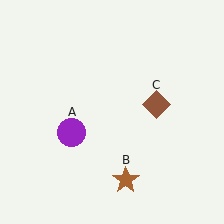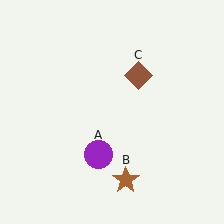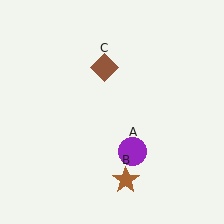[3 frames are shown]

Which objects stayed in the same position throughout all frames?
Brown star (object B) remained stationary.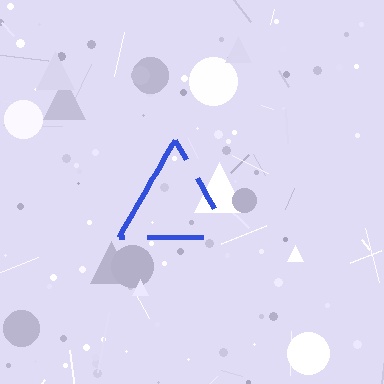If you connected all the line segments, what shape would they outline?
They would outline a triangle.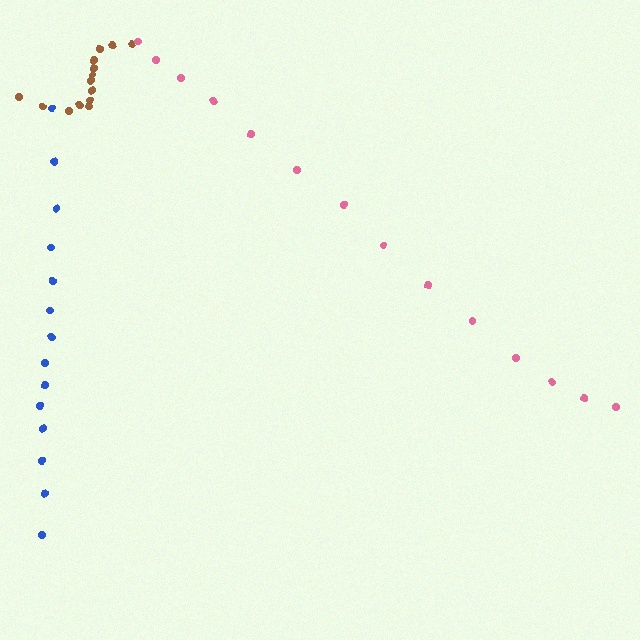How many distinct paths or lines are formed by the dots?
There are 3 distinct paths.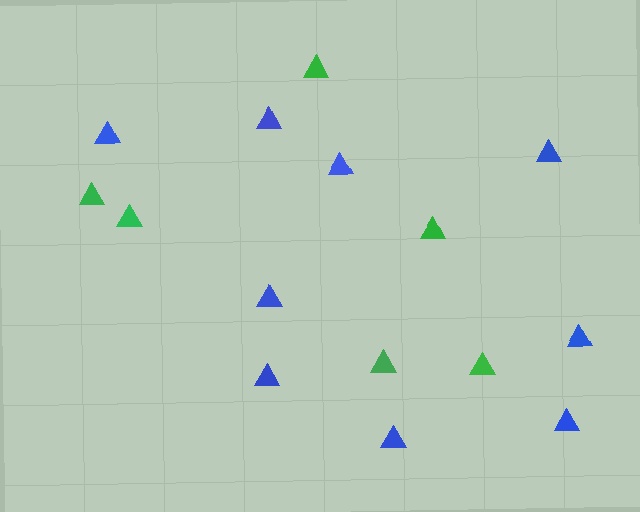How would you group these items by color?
There are 2 groups: one group of green triangles (6) and one group of blue triangles (9).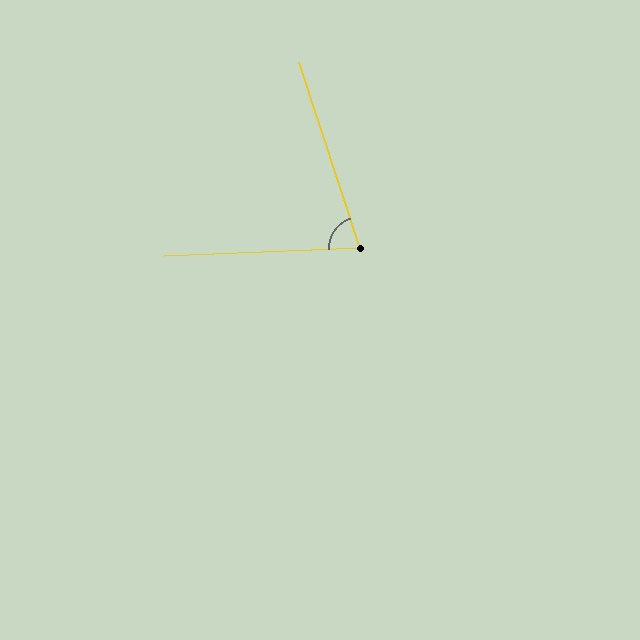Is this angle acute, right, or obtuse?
It is acute.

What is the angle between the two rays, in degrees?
Approximately 74 degrees.